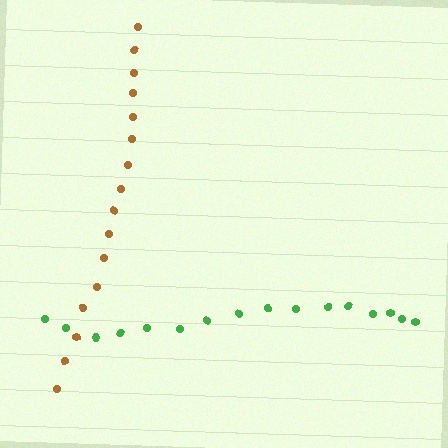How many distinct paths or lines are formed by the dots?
There are 2 distinct paths.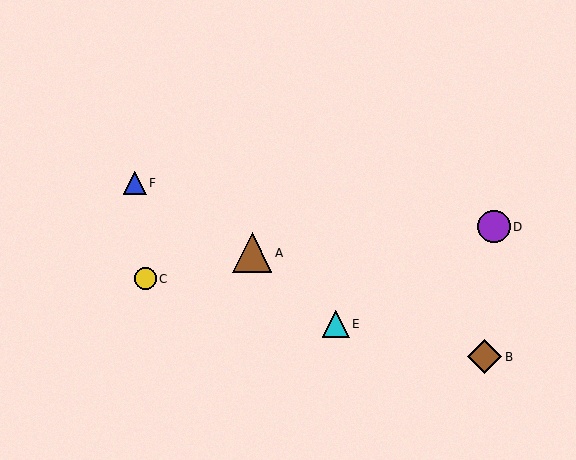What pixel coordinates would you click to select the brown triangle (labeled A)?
Click at (252, 253) to select the brown triangle A.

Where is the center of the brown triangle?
The center of the brown triangle is at (252, 253).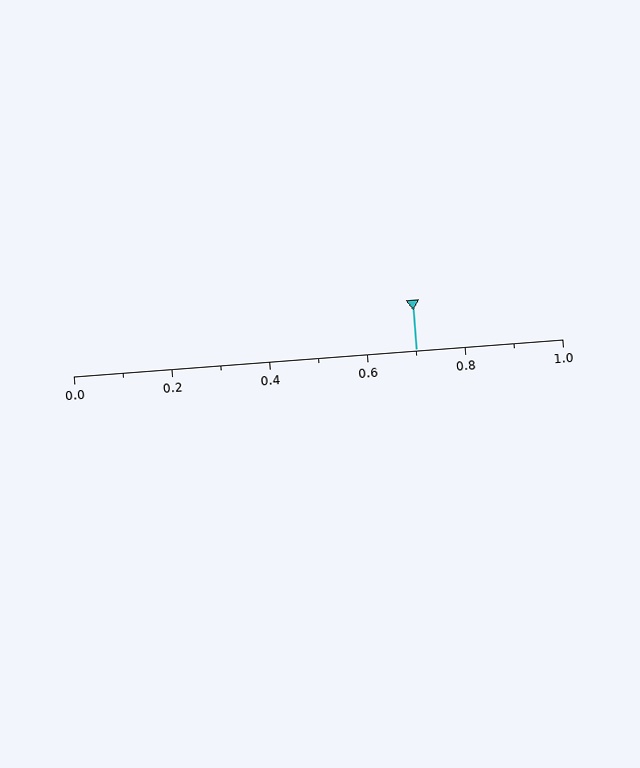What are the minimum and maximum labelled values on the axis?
The axis runs from 0.0 to 1.0.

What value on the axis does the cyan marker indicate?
The marker indicates approximately 0.7.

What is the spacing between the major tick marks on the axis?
The major ticks are spaced 0.2 apart.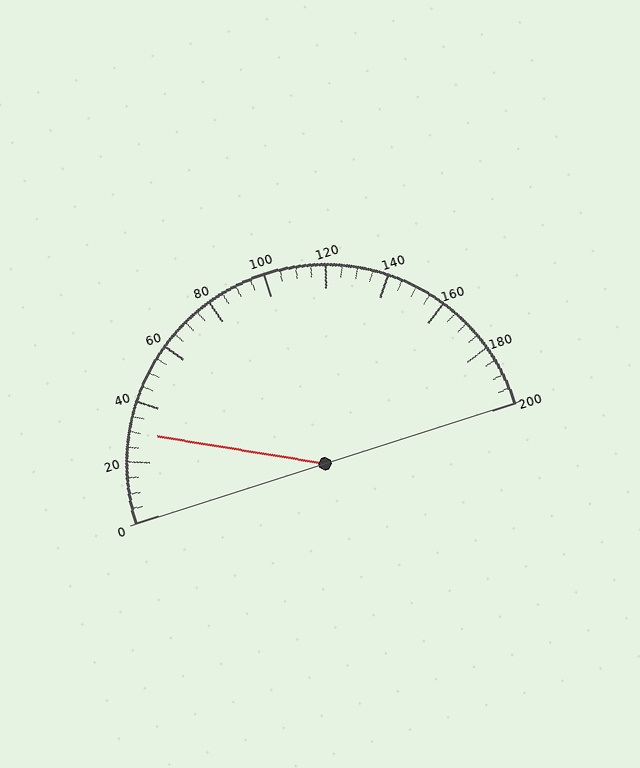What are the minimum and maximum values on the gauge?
The gauge ranges from 0 to 200.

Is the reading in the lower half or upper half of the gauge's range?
The reading is in the lower half of the range (0 to 200).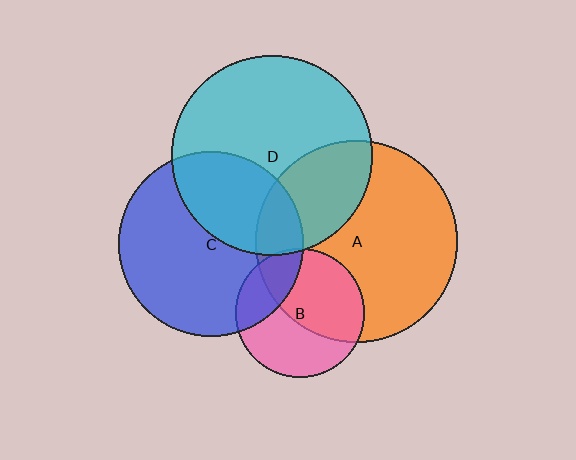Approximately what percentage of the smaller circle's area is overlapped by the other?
Approximately 25%.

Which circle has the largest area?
Circle A (orange).